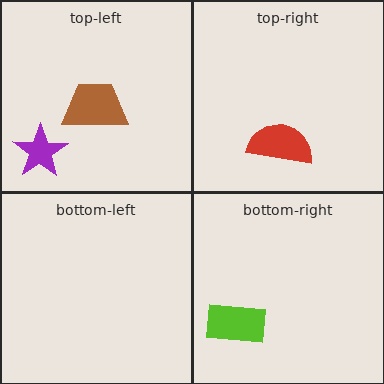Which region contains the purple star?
The top-left region.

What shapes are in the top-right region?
The red semicircle.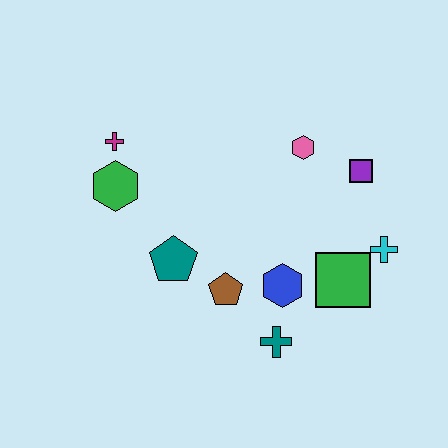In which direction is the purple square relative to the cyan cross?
The purple square is above the cyan cross.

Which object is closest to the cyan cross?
The green square is closest to the cyan cross.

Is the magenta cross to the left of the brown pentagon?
Yes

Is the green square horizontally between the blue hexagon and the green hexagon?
No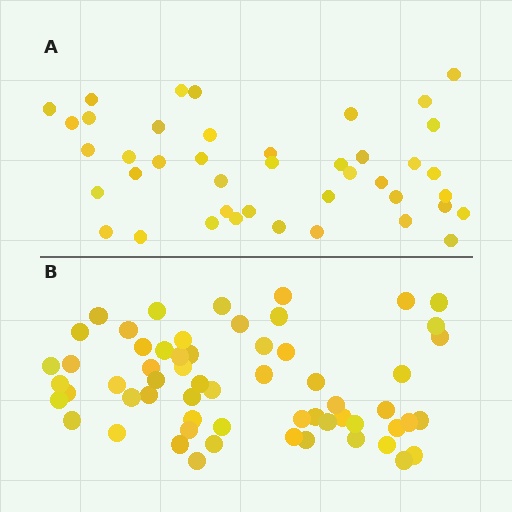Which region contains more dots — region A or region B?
Region B (the bottom region) has more dots.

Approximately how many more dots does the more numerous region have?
Region B has approximately 20 more dots than region A.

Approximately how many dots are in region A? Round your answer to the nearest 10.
About 40 dots. (The exact count is 42, which rounds to 40.)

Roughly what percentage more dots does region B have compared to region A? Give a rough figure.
About 45% more.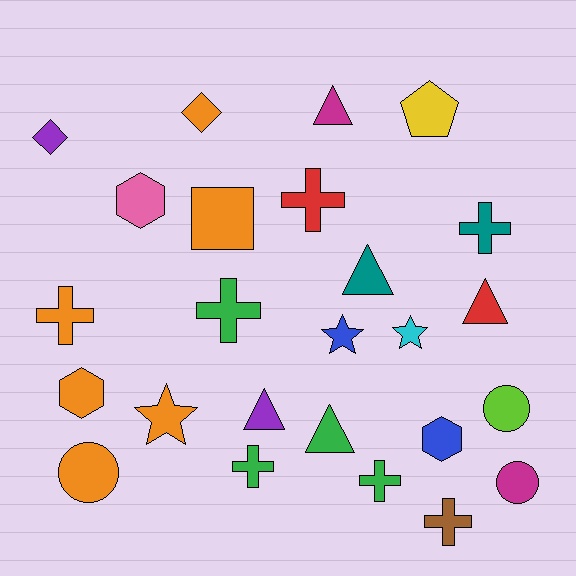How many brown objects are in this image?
There is 1 brown object.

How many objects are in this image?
There are 25 objects.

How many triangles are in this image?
There are 5 triangles.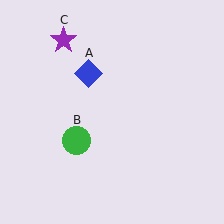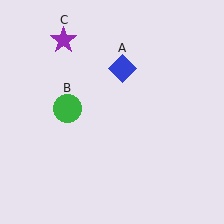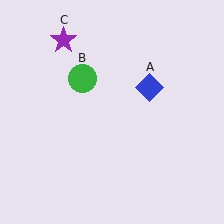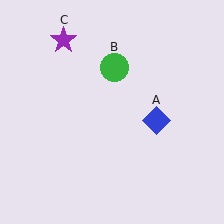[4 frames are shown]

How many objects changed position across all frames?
2 objects changed position: blue diamond (object A), green circle (object B).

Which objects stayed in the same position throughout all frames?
Purple star (object C) remained stationary.